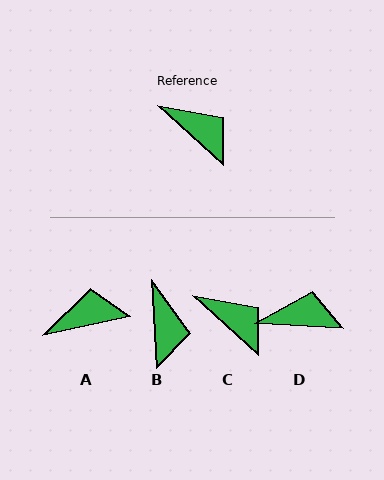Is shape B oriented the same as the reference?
No, it is off by about 45 degrees.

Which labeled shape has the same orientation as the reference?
C.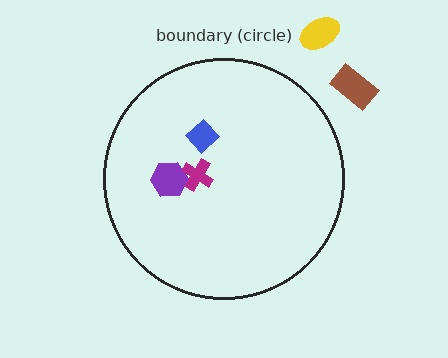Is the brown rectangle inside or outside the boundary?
Outside.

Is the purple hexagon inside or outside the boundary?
Inside.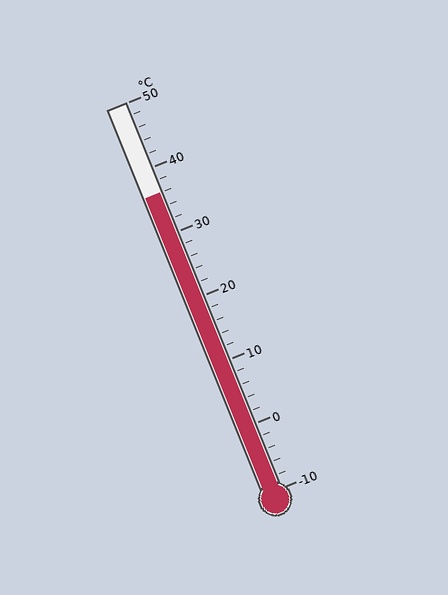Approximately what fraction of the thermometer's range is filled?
The thermometer is filled to approximately 75% of its range.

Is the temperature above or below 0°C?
The temperature is above 0°C.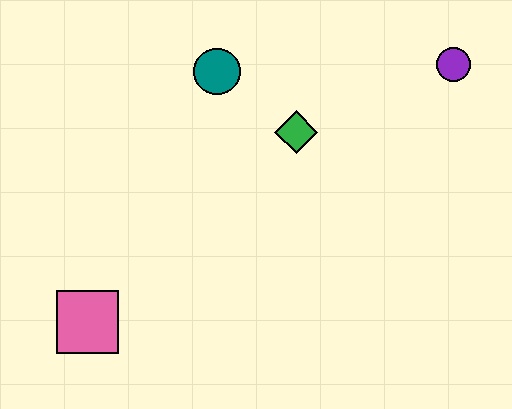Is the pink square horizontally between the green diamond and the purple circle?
No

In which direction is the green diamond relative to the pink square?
The green diamond is to the right of the pink square.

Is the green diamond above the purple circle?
No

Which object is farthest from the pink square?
The purple circle is farthest from the pink square.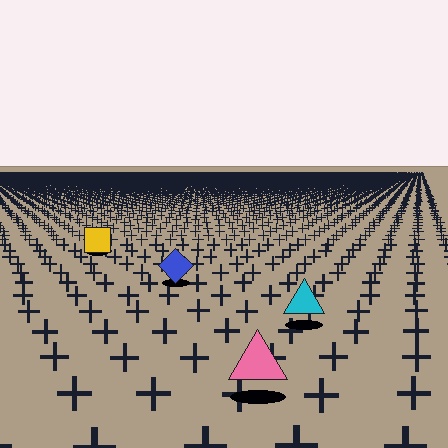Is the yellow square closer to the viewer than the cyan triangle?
No. The cyan triangle is closer — you can tell from the texture gradient: the ground texture is coarser near it.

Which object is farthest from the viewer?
The yellow square is farthest from the viewer. It appears smaller and the ground texture around it is denser.